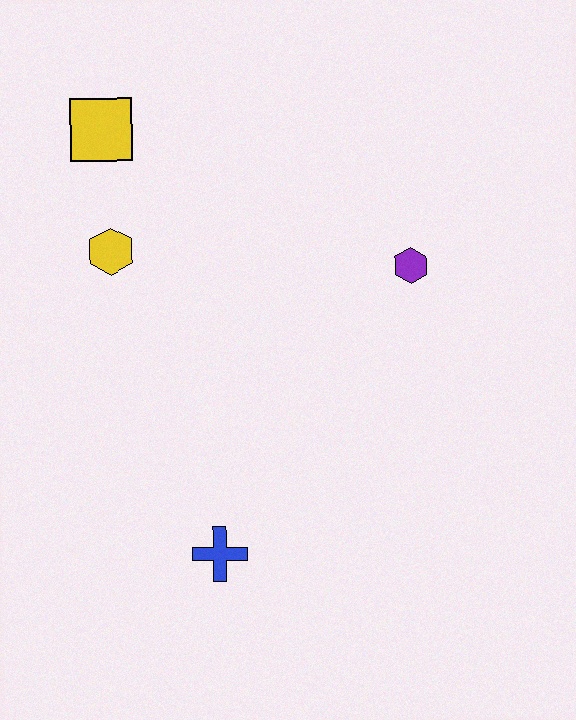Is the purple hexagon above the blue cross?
Yes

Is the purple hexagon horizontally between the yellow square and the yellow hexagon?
No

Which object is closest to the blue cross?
The yellow hexagon is closest to the blue cross.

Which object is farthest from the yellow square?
The blue cross is farthest from the yellow square.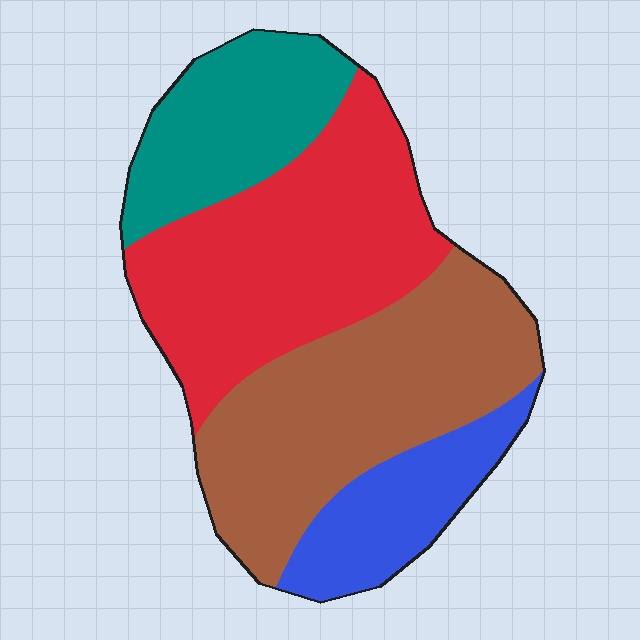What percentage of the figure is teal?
Teal takes up about one sixth (1/6) of the figure.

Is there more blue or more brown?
Brown.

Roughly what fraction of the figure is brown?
Brown covers 34% of the figure.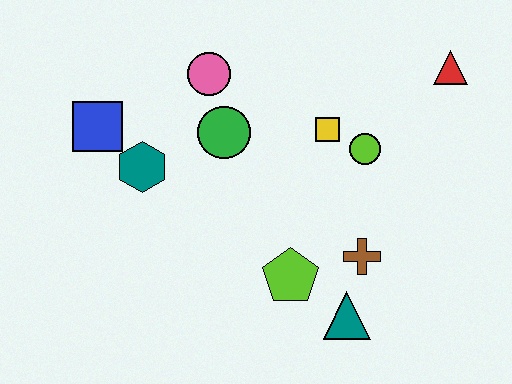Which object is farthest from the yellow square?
The blue square is farthest from the yellow square.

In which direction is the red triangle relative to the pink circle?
The red triangle is to the right of the pink circle.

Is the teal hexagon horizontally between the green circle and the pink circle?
No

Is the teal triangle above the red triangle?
No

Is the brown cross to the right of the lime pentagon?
Yes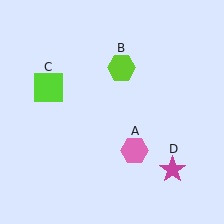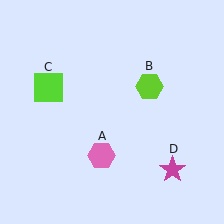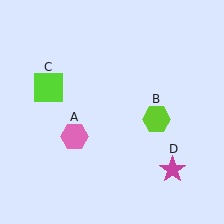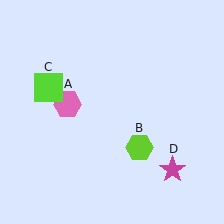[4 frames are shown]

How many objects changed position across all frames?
2 objects changed position: pink hexagon (object A), lime hexagon (object B).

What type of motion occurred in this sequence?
The pink hexagon (object A), lime hexagon (object B) rotated clockwise around the center of the scene.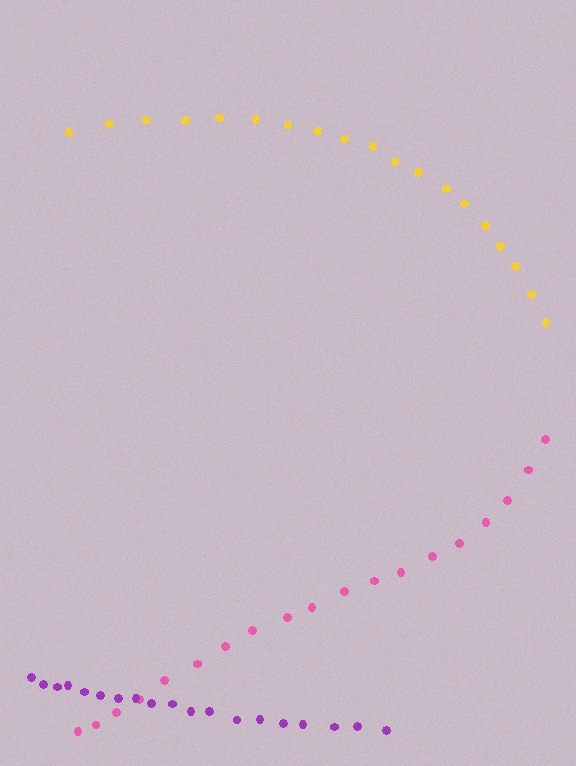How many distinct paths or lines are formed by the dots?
There are 3 distinct paths.